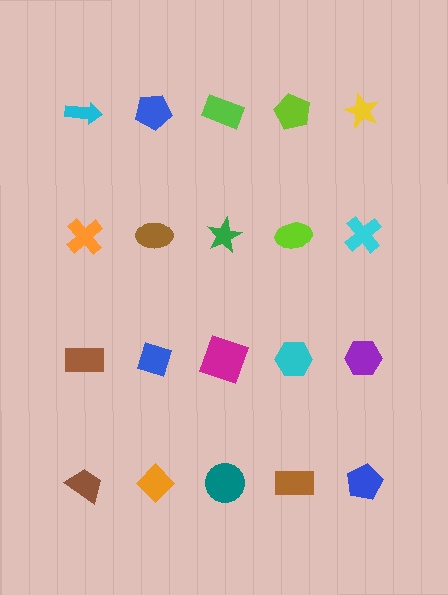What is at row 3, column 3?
A magenta square.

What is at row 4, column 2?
An orange diamond.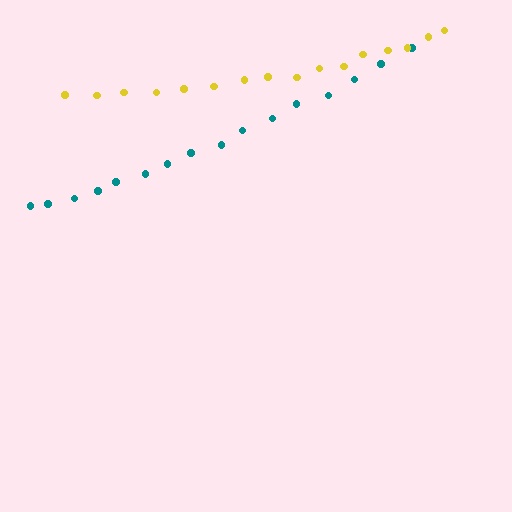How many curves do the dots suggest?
There are 2 distinct paths.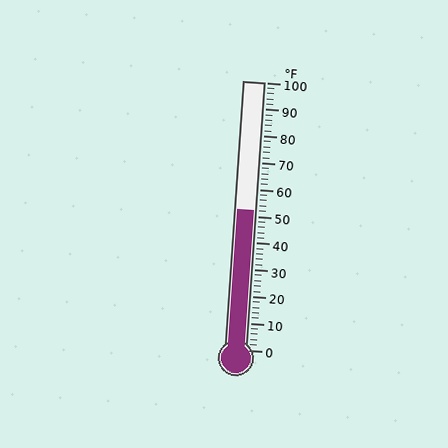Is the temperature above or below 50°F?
The temperature is above 50°F.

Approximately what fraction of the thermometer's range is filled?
The thermometer is filled to approximately 50% of its range.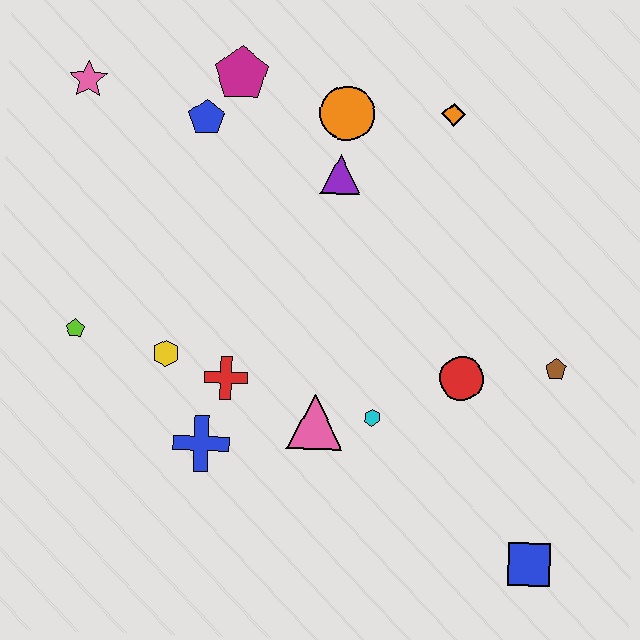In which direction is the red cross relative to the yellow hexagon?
The red cross is to the right of the yellow hexagon.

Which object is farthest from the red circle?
The pink star is farthest from the red circle.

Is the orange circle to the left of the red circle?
Yes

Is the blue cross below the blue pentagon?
Yes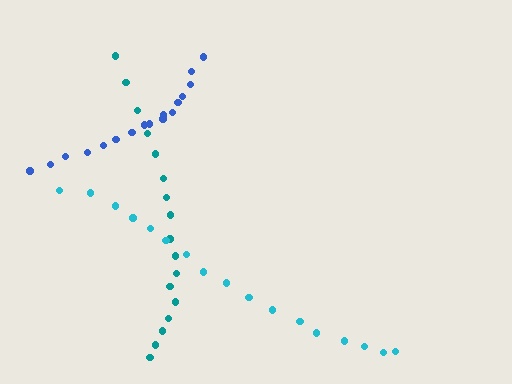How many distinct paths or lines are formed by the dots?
There are 3 distinct paths.